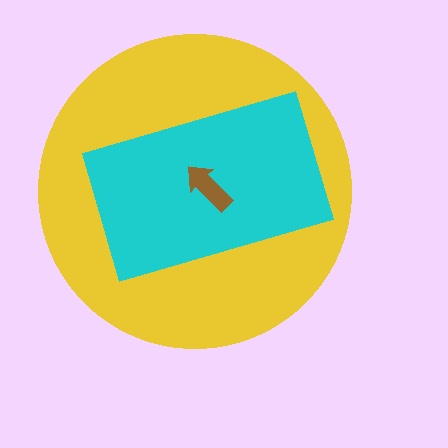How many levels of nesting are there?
3.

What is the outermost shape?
The yellow circle.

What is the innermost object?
The brown arrow.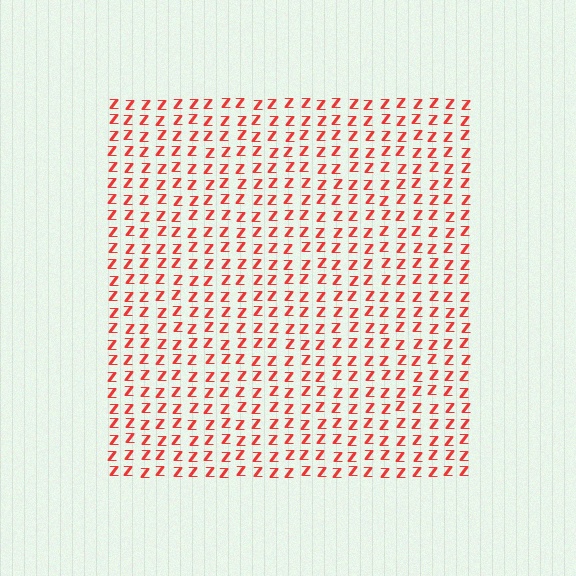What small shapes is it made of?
It is made of small letter Z's.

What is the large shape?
The large shape is a square.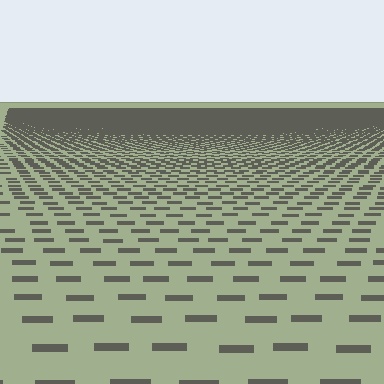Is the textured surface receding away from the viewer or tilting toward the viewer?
The surface is receding away from the viewer. Texture elements get smaller and denser toward the top.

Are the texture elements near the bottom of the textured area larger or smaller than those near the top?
Larger. Near the bottom, elements are closer to the viewer and appear at a bigger on-screen size.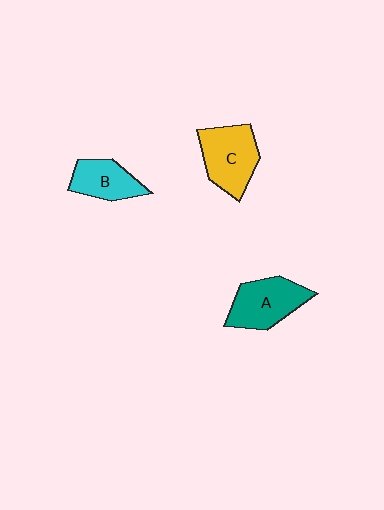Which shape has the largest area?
Shape C (yellow).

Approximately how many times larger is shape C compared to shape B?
Approximately 1.4 times.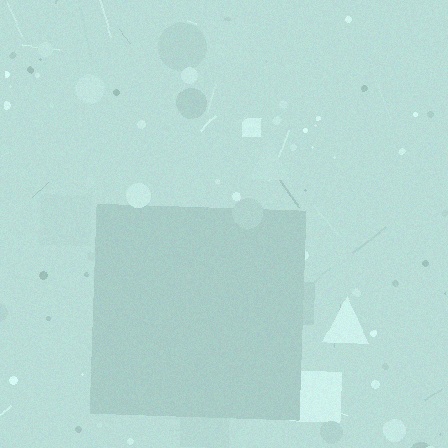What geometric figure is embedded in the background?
A square is embedded in the background.